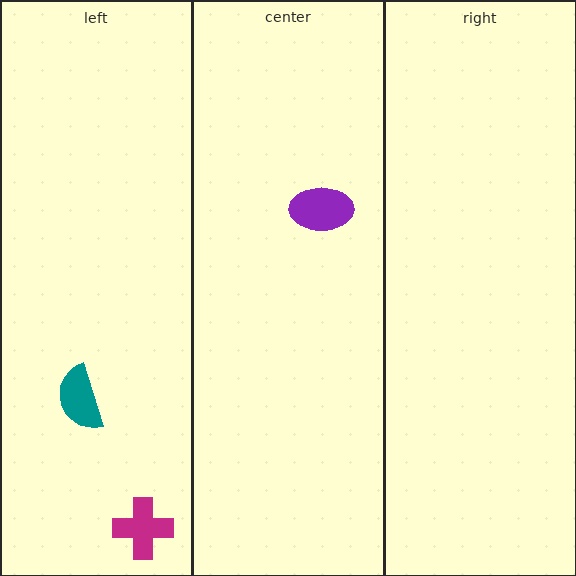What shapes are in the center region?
The purple ellipse.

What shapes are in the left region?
The magenta cross, the teal semicircle.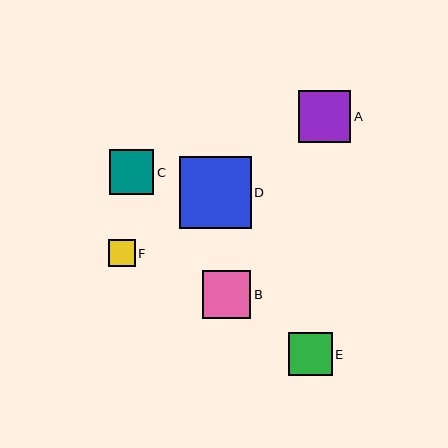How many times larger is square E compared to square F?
Square E is approximately 1.6 times the size of square F.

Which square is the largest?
Square D is the largest with a size of approximately 72 pixels.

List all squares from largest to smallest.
From largest to smallest: D, A, B, C, E, F.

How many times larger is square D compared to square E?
Square D is approximately 1.7 times the size of square E.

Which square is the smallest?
Square F is the smallest with a size of approximately 27 pixels.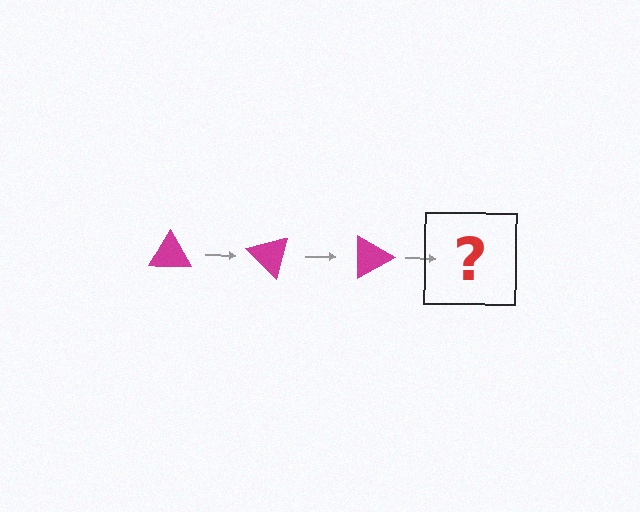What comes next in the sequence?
The next element should be a magenta triangle rotated 135 degrees.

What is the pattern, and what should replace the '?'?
The pattern is that the triangle rotates 45 degrees each step. The '?' should be a magenta triangle rotated 135 degrees.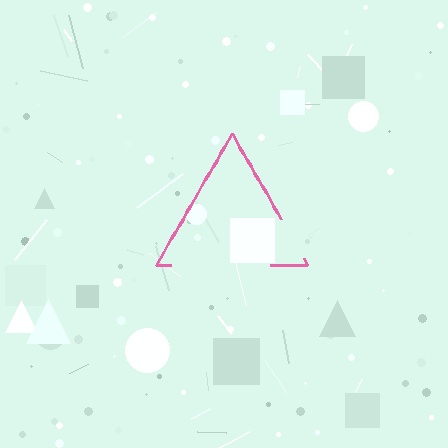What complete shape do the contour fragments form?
The contour fragments form a triangle.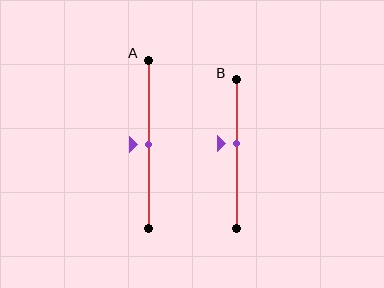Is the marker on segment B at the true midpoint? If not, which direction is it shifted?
No, the marker on segment B is shifted upward by about 7% of the segment length.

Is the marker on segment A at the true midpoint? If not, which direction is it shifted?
Yes, the marker on segment A is at the true midpoint.